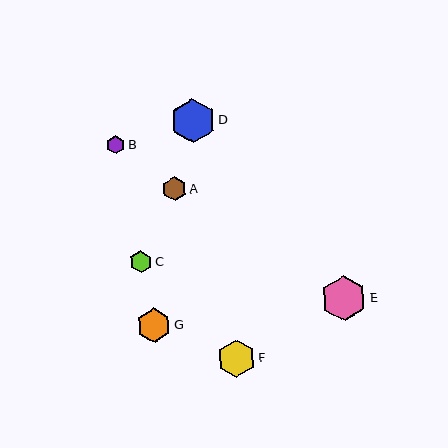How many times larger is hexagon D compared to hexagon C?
Hexagon D is approximately 2.1 times the size of hexagon C.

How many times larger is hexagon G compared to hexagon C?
Hexagon G is approximately 1.6 times the size of hexagon C.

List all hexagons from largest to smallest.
From largest to smallest: E, D, F, G, A, C, B.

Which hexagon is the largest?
Hexagon E is the largest with a size of approximately 45 pixels.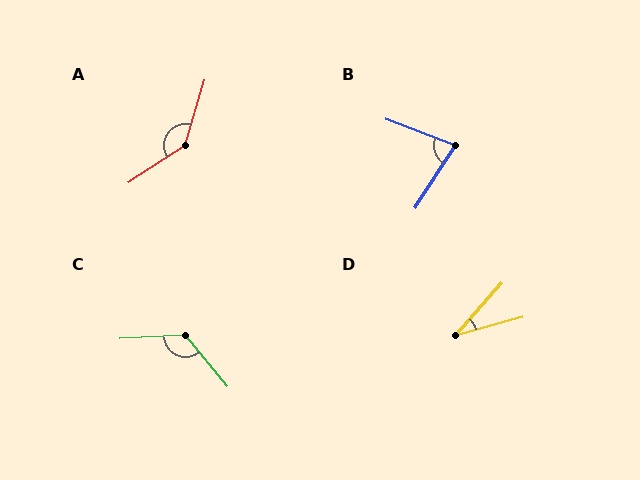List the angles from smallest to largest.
D (33°), B (78°), C (126°), A (140°).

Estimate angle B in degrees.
Approximately 78 degrees.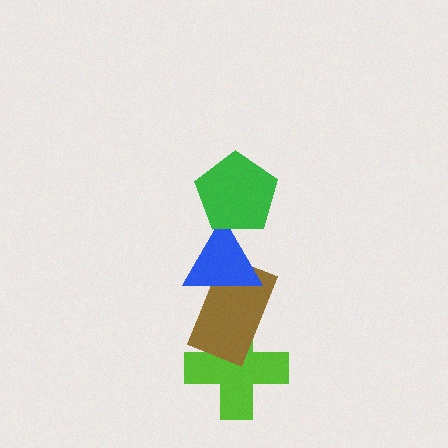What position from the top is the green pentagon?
The green pentagon is 1st from the top.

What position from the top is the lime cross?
The lime cross is 4th from the top.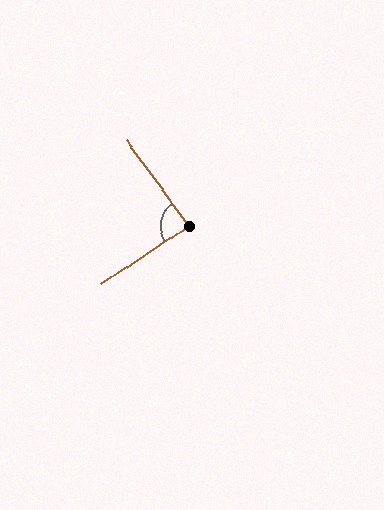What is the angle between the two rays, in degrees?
Approximately 87 degrees.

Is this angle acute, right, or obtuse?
It is approximately a right angle.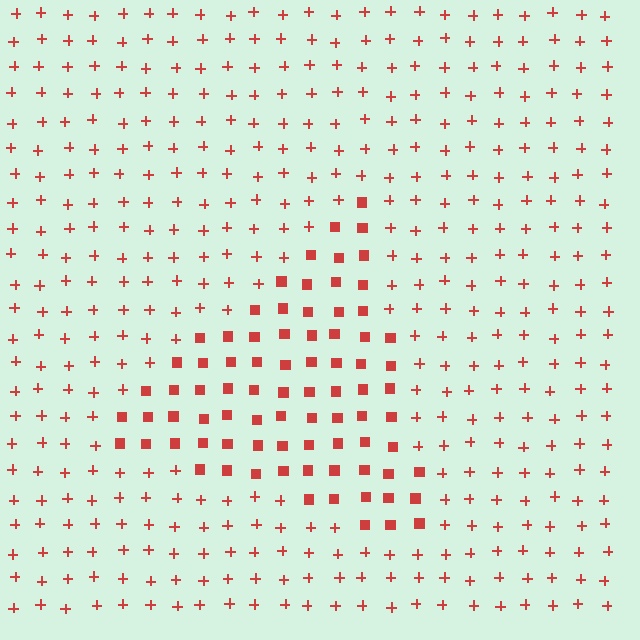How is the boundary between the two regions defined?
The boundary is defined by a change in element shape: squares inside vs. plus signs outside. All elements share the same color and spacing.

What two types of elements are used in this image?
The image uses squares inside the triangle region and plus signs outside it.